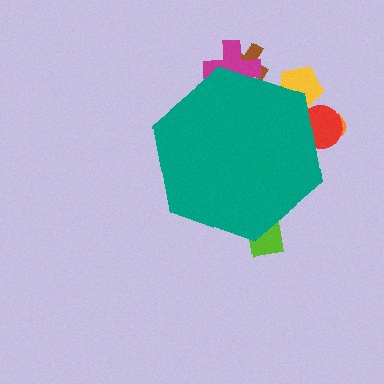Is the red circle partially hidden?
Yes, the red circle is partially hidden behind the teal hexagon.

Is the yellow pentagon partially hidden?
Yes, the yellow pentagon is partially hidden behind the teal hexagon.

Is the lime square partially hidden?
Yes, the lime square is partially hidden behind the teal hexagon.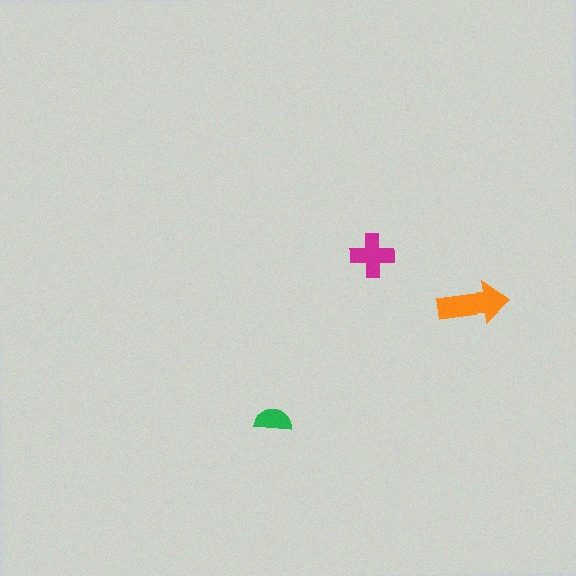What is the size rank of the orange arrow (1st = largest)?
1st.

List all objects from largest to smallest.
The orange arrow, the magenta cross, the green semicircle.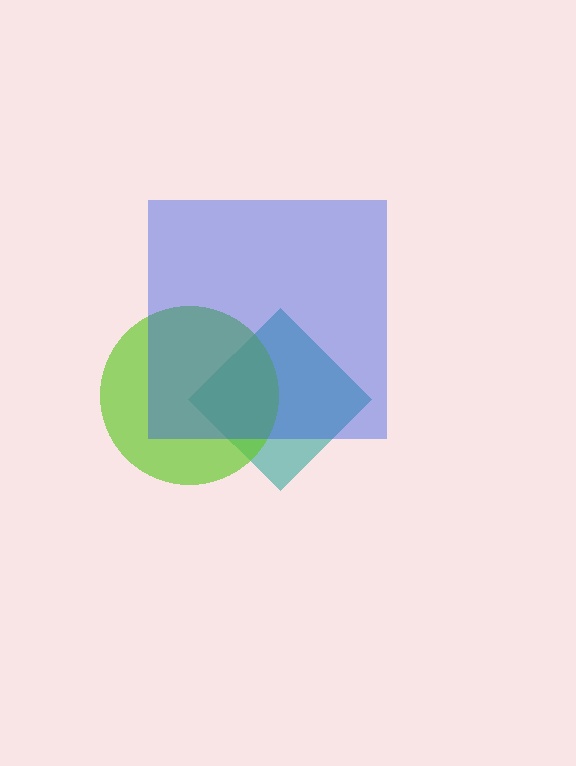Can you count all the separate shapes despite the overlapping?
Yes, there are 3 separate shapes.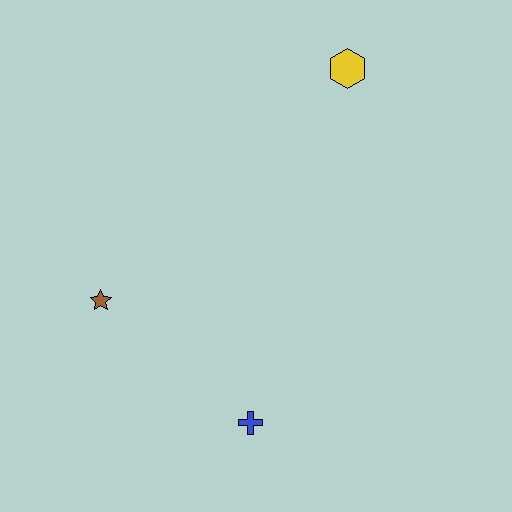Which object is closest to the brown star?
The blue cross is closest to the brown star.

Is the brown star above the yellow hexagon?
No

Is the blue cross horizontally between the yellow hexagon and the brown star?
Yes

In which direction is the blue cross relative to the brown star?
The blue cross is to the right of the brown star.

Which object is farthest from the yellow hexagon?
The blue cross is farthest from the yellow hexagon.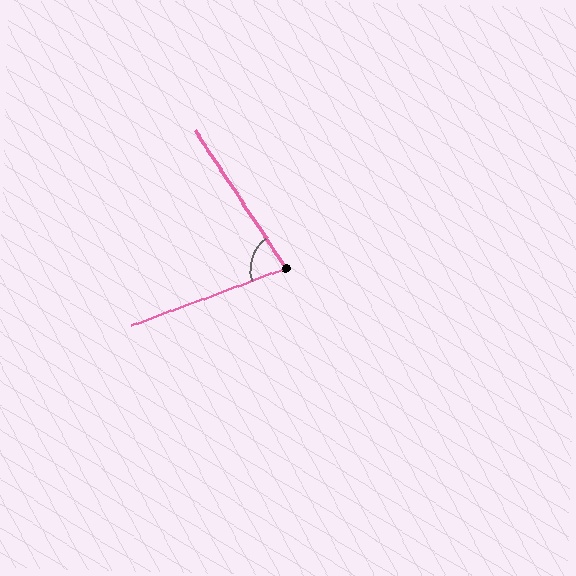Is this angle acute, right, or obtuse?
It is acute.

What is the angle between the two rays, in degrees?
Approximately 77 degrees.